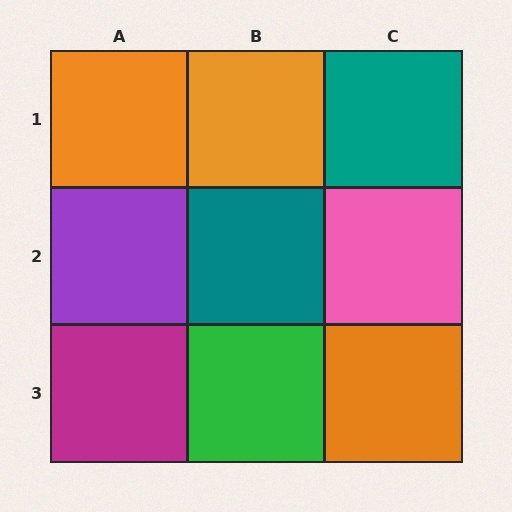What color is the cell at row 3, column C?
Orange.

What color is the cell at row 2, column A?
Purple.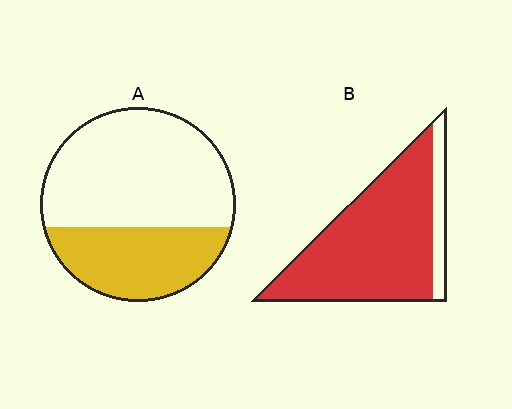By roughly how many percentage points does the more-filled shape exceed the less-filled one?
By roughly 50 percentage points (B over A).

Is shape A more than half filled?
No.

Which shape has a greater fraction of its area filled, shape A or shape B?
Shape B.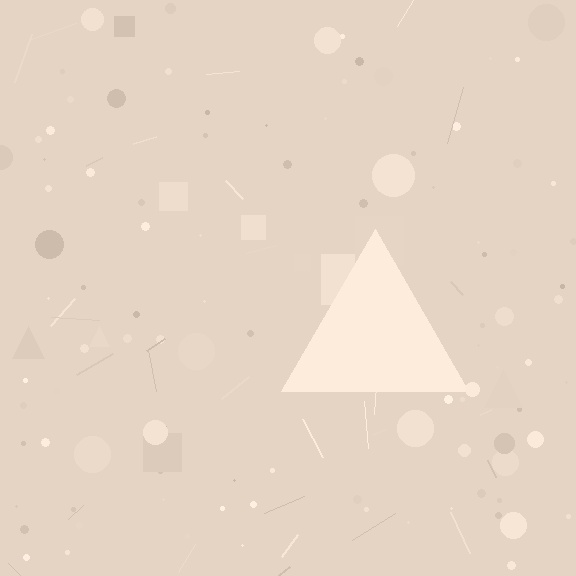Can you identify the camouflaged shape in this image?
The camouflaged shape is a triangle.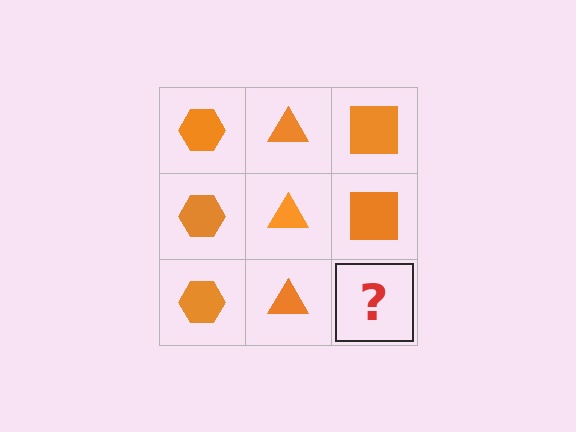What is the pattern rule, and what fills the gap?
The rule is that each column has a consistent shape. The gap should be filled with an orange square.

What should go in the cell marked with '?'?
The missing cell should contain an orange square.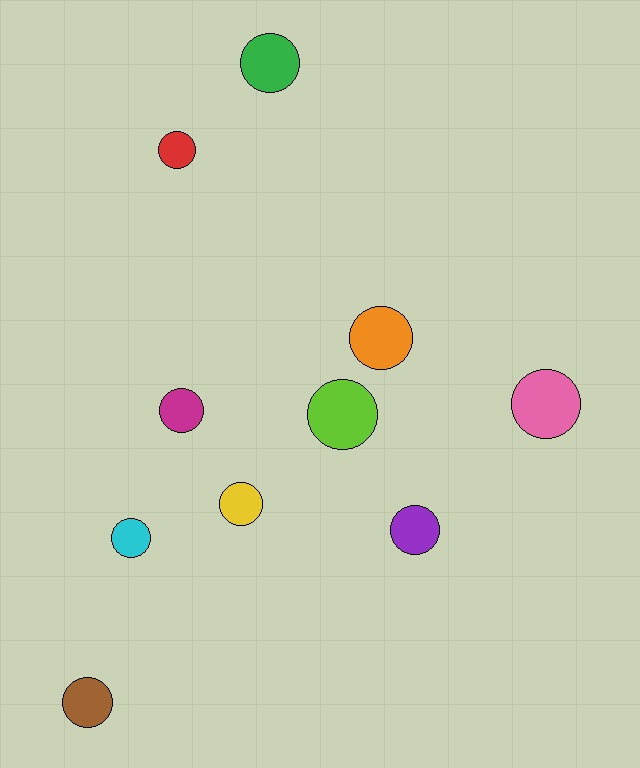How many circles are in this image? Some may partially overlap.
There are 10 circles.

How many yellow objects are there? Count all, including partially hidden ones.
There is 1 yellow object.